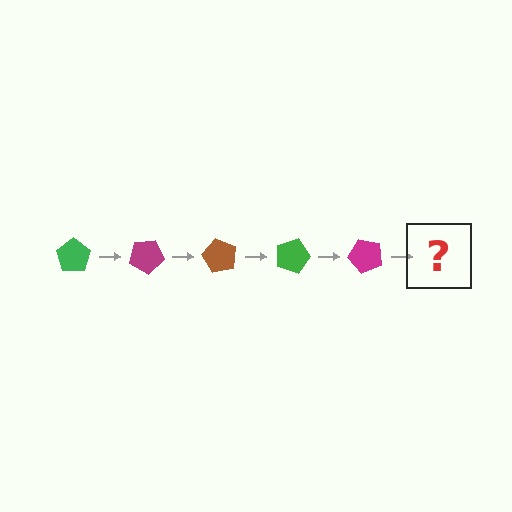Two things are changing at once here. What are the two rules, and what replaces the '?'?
The two rules are that it rotates 30 degrees each step and the color cycles through green, magenta, and brown. The '?' should be a brown pentagon, rotated 150 degrees from the start.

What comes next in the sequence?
The next element should be a brown pentagon, rotated 150 degrees from the start.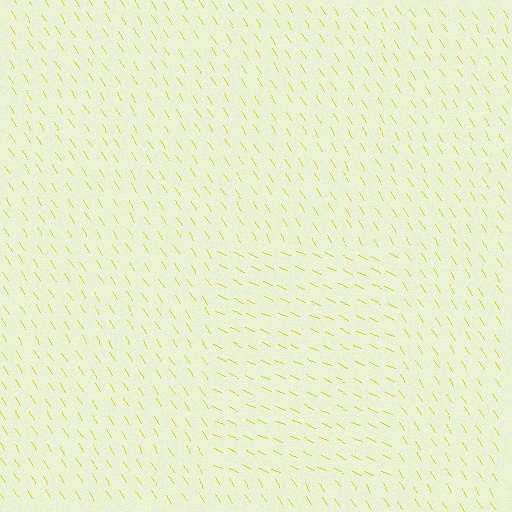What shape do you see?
I see a rectangle.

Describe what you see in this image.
The image is filled with small yellow line segments. A rectangle region in the image has lines oriented differently from the surrounding lines, creating a visible texture boundary.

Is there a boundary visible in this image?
Yes, there is a texture boundary formed by a change in line orientation.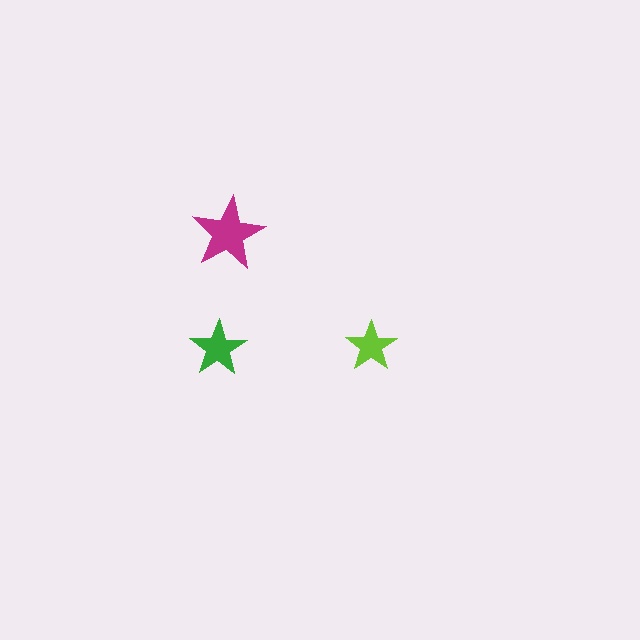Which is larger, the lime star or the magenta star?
The magenta one.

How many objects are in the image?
There are 3 objects in the image.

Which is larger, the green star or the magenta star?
The magenta one.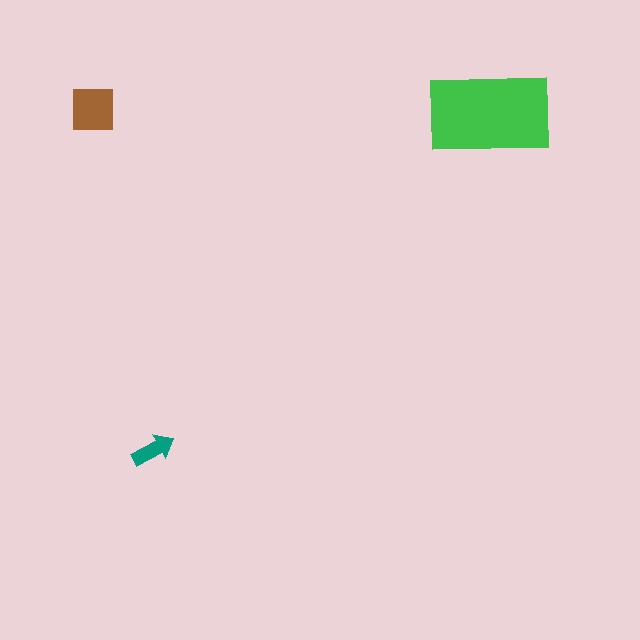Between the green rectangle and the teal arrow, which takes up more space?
The green rectangle.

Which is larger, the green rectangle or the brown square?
The green rectangle.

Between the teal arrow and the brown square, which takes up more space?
The brown square.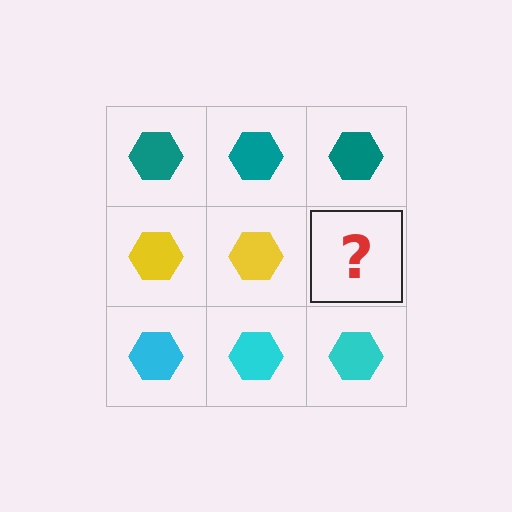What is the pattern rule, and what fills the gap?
The rule is that each row has a consistent color. The gap should be filled with a yellow hexagon.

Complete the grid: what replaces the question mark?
The question mark should be replaced with a yellow hexagon.